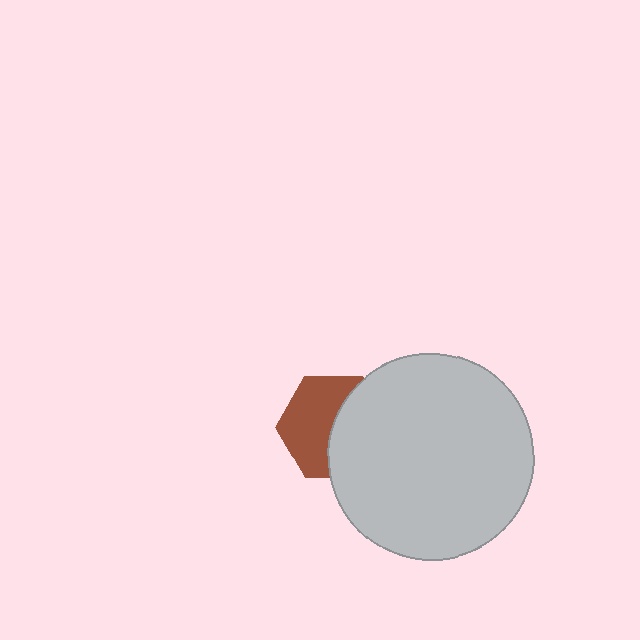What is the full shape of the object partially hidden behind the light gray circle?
The partially hidden object is a brown hexagon.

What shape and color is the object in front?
The object in front is a light gray circle.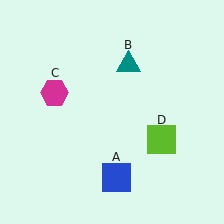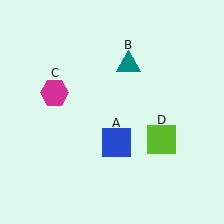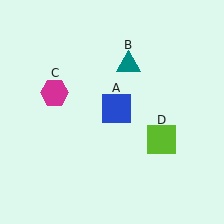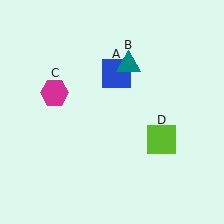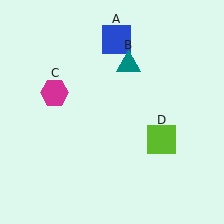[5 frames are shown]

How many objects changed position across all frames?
1 object changed position: blue square (object A).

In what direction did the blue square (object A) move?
The blue square (object A) moved up.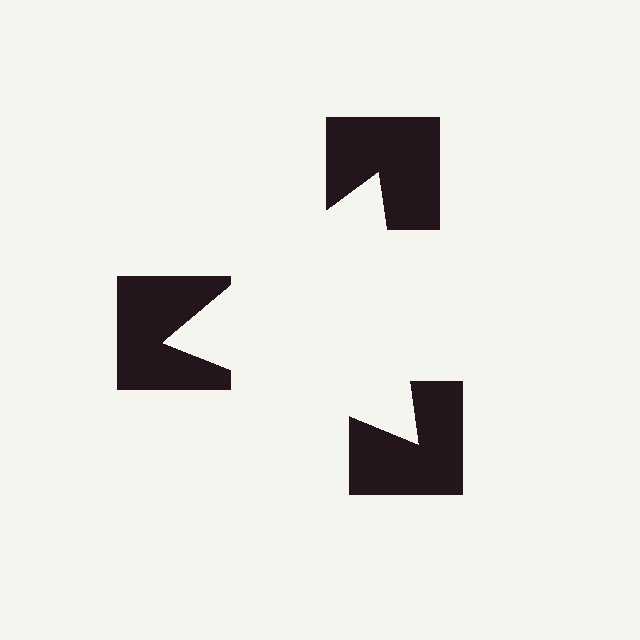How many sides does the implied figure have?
3 sides.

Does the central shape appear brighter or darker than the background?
It typically appears slightly brighter than the background, even though no actual brightness change is drawn.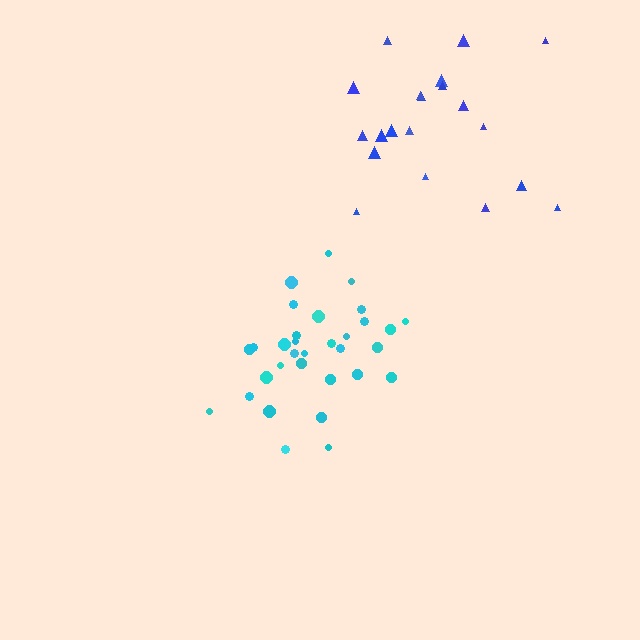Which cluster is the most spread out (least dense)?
Blue.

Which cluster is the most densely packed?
Cyan.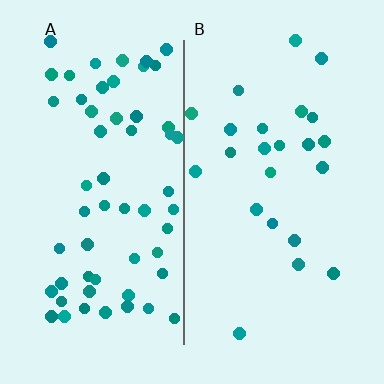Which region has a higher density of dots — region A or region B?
A (the left).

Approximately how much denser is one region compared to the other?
Approximately 2.5× — region A over region B.